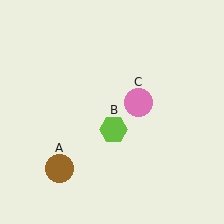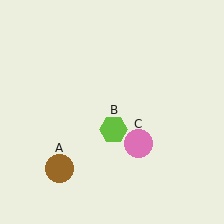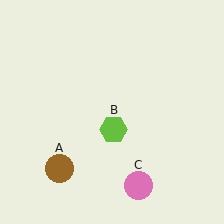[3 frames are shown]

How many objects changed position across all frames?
1 object changed position: pink circle (object C).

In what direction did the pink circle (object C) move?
The pink circle (object C) moved down.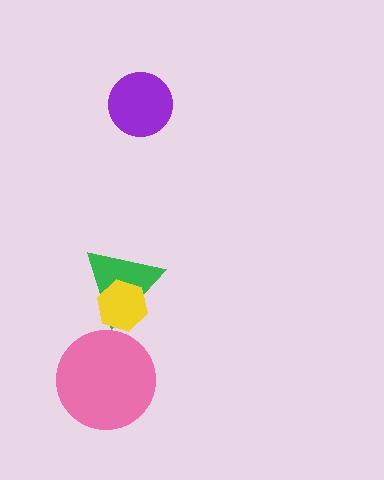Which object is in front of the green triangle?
The yellow hexagon is in front of the green triangle.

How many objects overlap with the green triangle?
1 object overlaps with the green triangle.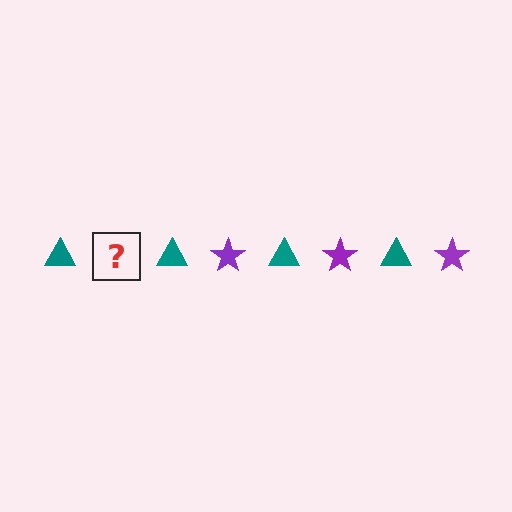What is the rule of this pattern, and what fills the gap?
The rule is that the pattern alternates between teal triangle and purple star. The gap should be filled with a purple star.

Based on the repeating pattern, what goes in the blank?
The blank should be a purple star.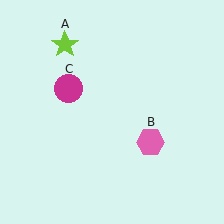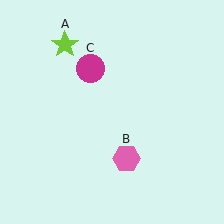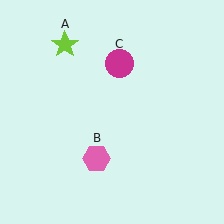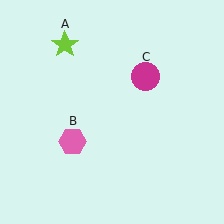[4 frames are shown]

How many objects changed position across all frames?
2 objects changed position: pink hexagon (object B), magenta circle (object C).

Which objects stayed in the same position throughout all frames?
Lime star (object A) remained stationary.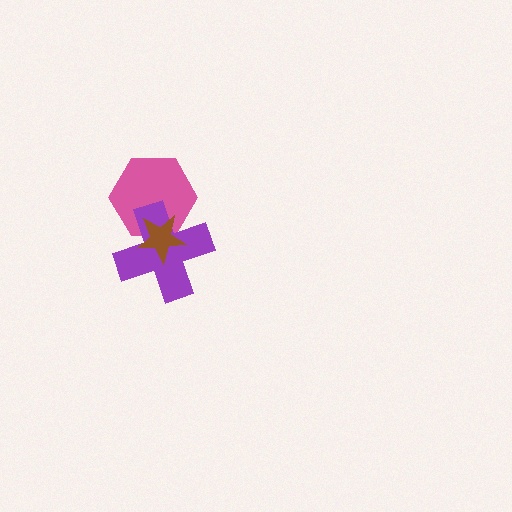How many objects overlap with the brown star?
2 objects overlap with the brown star.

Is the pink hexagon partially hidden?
Yes, it is partially covered by another shape.